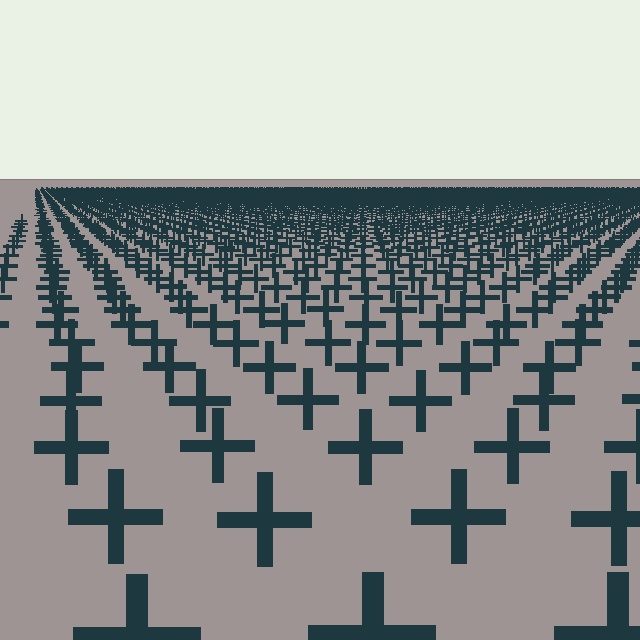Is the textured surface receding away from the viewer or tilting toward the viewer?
The surface is receding away from the viewer. Texture elements get smaller and denser toward the top.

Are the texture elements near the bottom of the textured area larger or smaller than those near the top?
Larger. Near the bottom, elements are closer to the viewer and appear at a bigger on-screen size.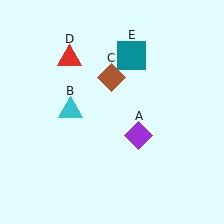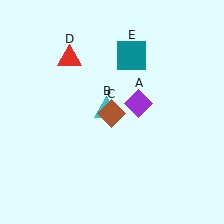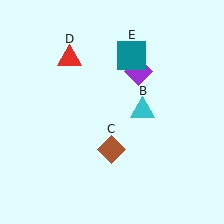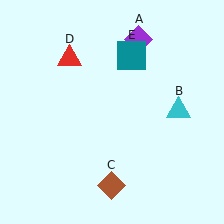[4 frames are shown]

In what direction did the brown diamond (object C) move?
The brown diamond (object C) moved down.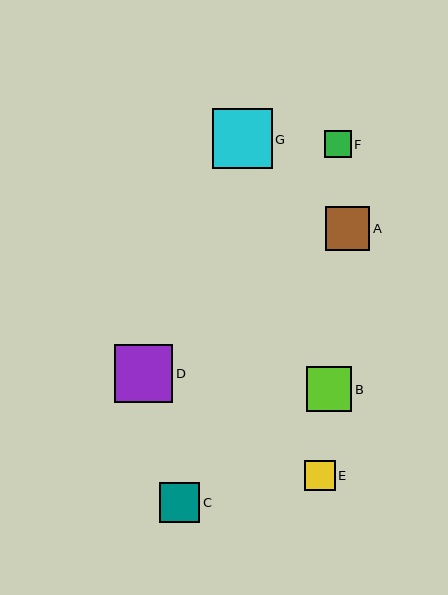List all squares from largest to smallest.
From largest to smallest: G, D, B, A, C, E, F.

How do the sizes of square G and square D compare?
Square G and square D are approximately the same size.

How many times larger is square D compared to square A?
Square D is approximately 1.3 times the size of square A.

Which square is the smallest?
Square F is the smallest with a size of approximately 27 pixels.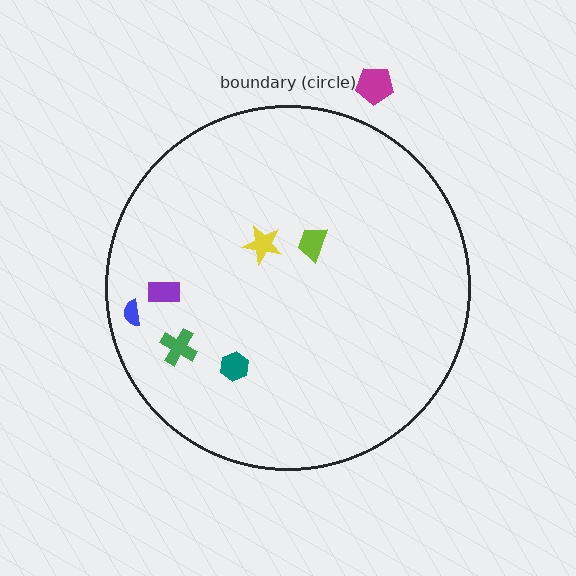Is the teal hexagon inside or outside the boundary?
Inside.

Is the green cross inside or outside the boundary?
Inside.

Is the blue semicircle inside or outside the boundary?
Inside.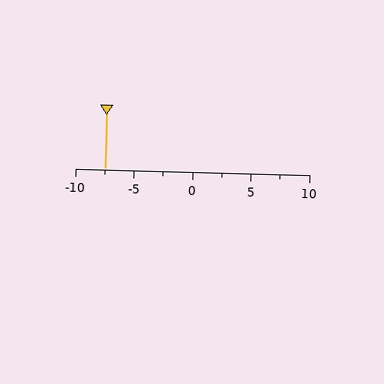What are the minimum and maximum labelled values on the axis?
The axis runs from -10 to 10.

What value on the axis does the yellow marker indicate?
The marker indicates approximately -7.5.